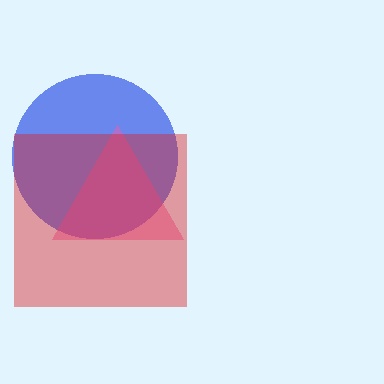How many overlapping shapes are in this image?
There are 3 overlapping shapes in the image.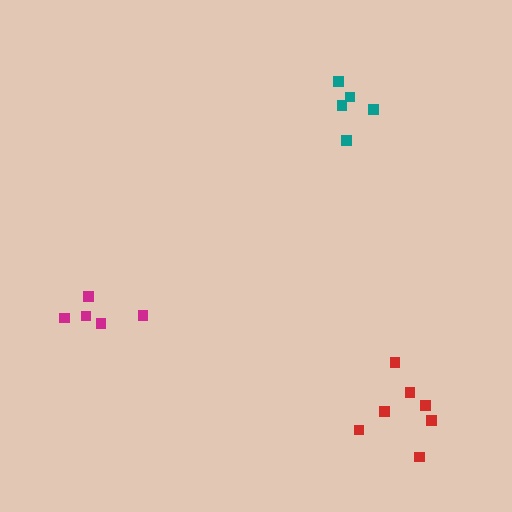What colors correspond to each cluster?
The clusters are colored: magenta, red, teal.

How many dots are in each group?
Group 1: 5 dots, Group 2: 7 dots, Group 3: 5 dots (17 total).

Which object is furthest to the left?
The magenta cluster is leftmost.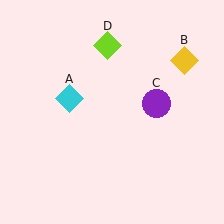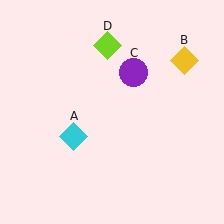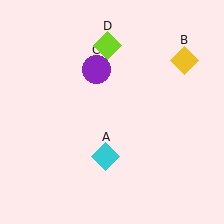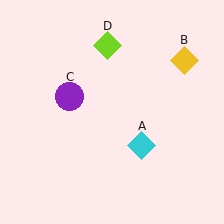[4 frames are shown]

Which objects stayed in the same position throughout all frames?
Yellow diamond (object B) and lime diamond (object D) remained stationary.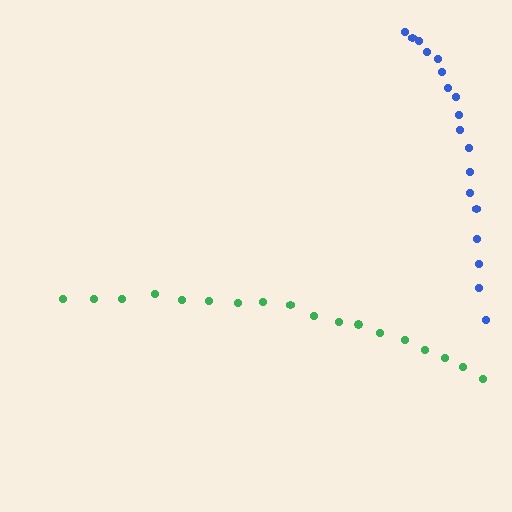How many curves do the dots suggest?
There are 2 distinct paths.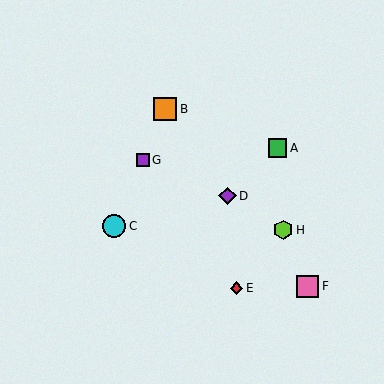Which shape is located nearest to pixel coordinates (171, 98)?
The orange square (labeled B) at (165, 109) is nearest to that location.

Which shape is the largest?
The cyan circle (labeled C) is the largest.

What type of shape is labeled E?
Shape E is a red diamond.